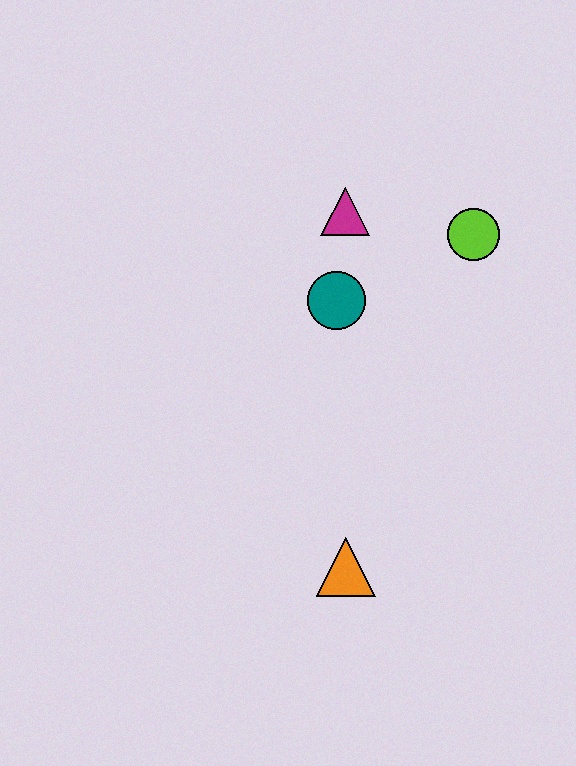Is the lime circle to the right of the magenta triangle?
Yes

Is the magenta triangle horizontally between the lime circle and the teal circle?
Yes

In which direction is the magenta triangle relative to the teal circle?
The magenta triangle is above the teal circle.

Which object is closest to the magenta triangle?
The teal circle is closest to the magenta triangle.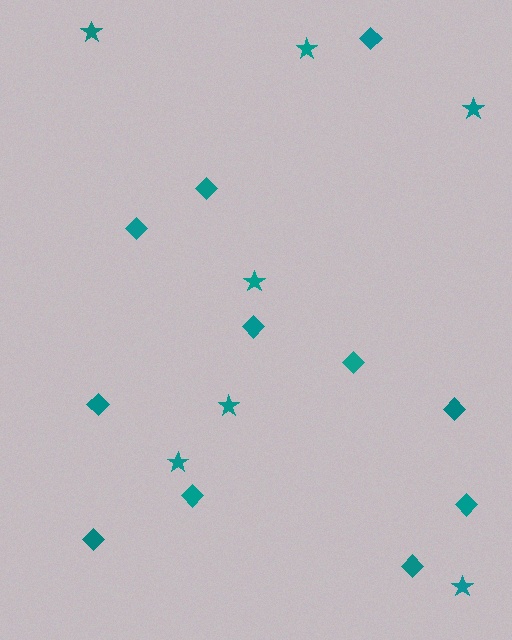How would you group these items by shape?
There are 2 groups: one group of diamonds (11) and one group of stars (7).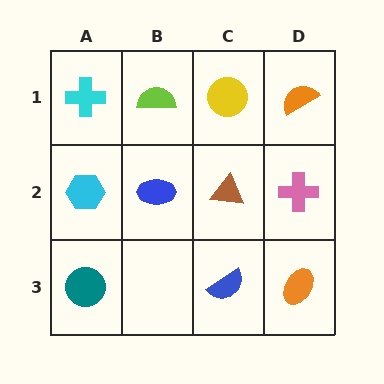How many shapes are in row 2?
4 shapes.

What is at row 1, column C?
A yellow circle.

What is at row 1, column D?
An orange semicircle.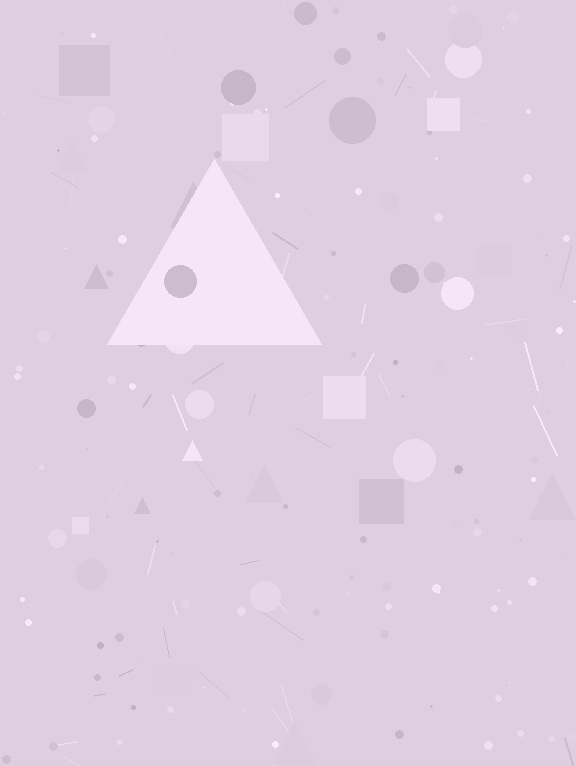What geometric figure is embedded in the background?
A triangle is embedded in the background.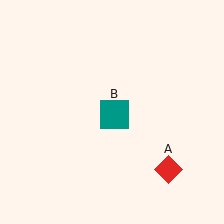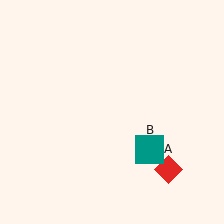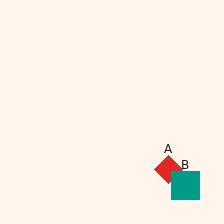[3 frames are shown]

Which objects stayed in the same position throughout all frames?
Red diamond (object A) remained stationary.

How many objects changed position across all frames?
1 object changed position: teal square (object B).